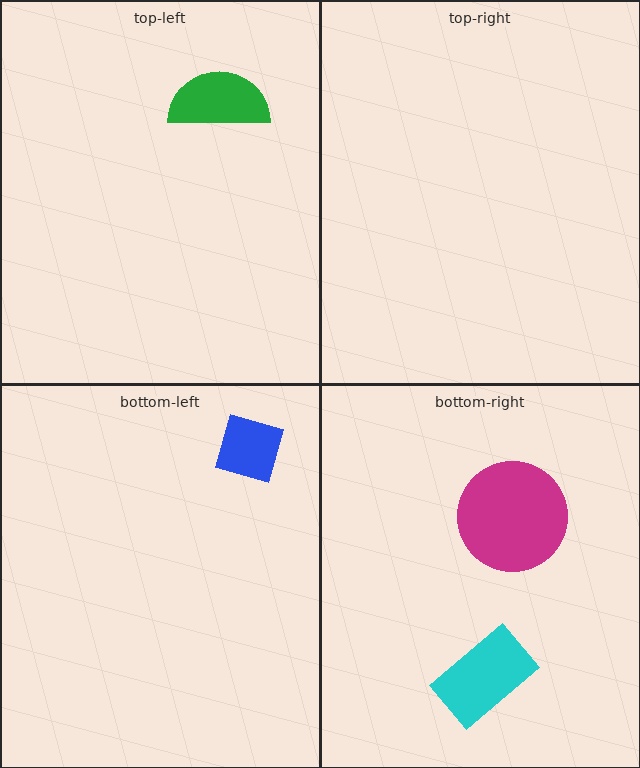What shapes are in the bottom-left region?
The blue diamond.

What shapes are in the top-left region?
The green semicircle.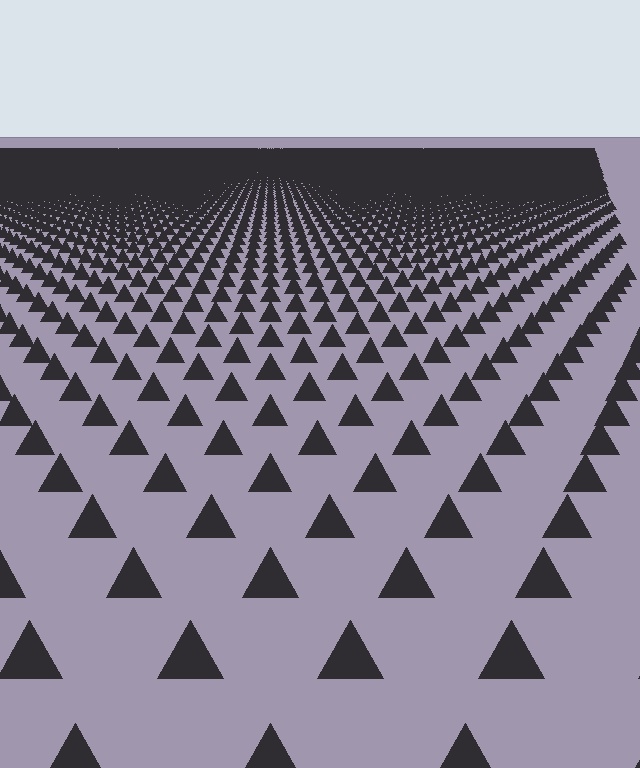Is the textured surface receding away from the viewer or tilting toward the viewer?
The surface is receding away from the viewer. Texture elements get smaller and denser toward the top.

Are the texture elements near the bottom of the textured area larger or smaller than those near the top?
Larger. Near the bottom, elements are closer to the viewer and appear at a bigger on-screen size.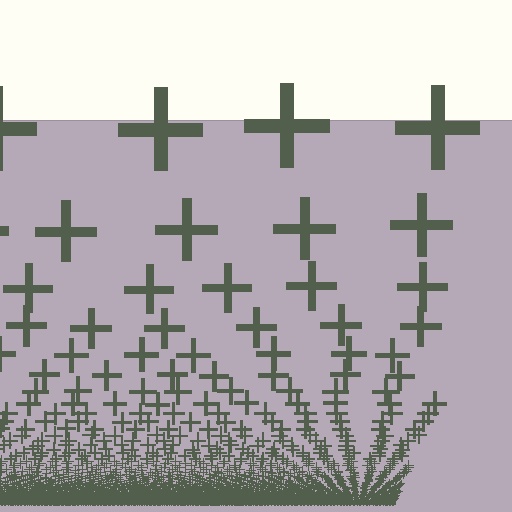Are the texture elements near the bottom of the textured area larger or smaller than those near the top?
Smaller. The gradient is inverted — elements near the bottom are smaller and denser.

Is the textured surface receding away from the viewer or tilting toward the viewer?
The surface appears to tilt toward the viewer. Texture elements get larger and sparser toward the top.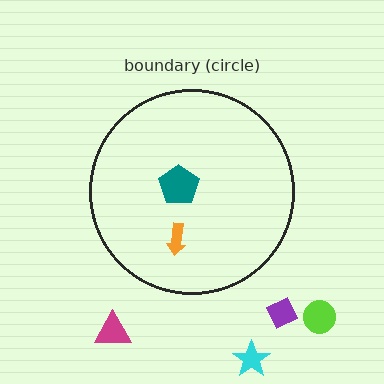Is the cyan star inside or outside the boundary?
Outside.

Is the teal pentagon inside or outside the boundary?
Inside.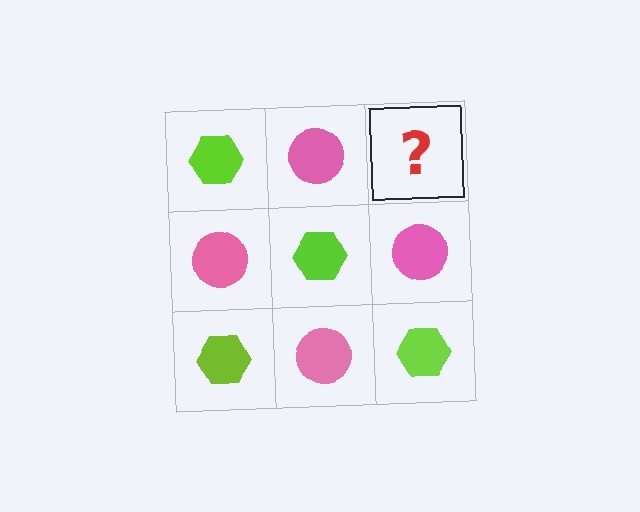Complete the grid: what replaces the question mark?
The question mark should be replaced with a lime hexagon.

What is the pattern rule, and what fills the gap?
The rule is that it alternates lime hexagon and pink circle in a checkerboard pattern. The gap should be filled with a lime hexagon.